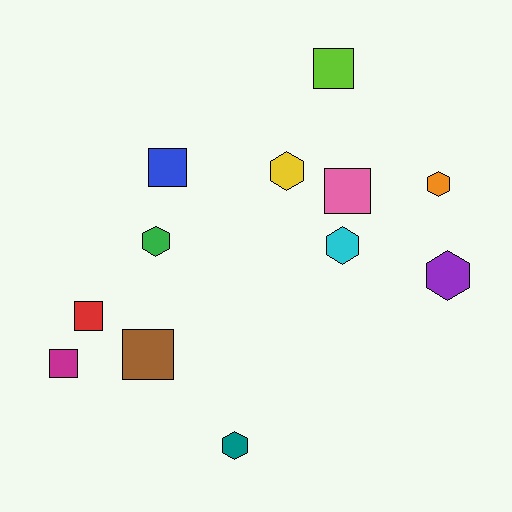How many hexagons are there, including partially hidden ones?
There are 6 hexagons.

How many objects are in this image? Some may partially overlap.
There are 12 objects.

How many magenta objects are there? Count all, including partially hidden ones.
There is 1 magenta object.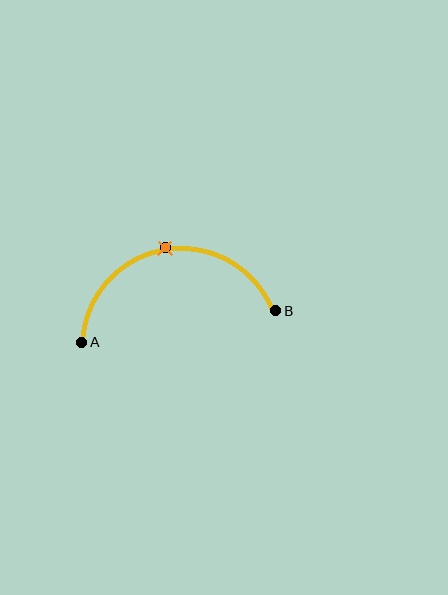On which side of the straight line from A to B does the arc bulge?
The arc bulges above the straight line connecting A and B.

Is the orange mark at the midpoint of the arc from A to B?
Yes. The orange mark lies on the arc at equal arc-length from both A and B — it is the arc midpoint.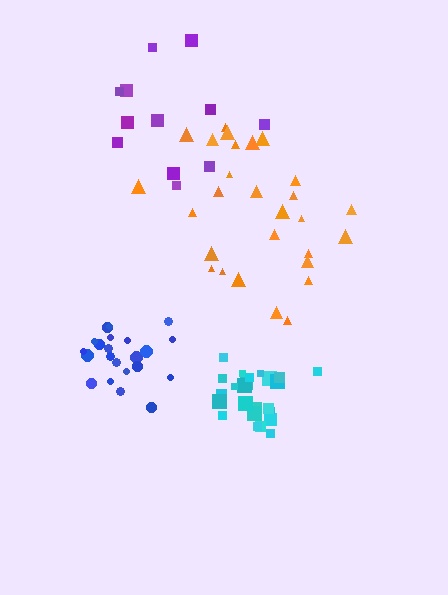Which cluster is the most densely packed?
Cyan.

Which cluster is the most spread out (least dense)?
Purple.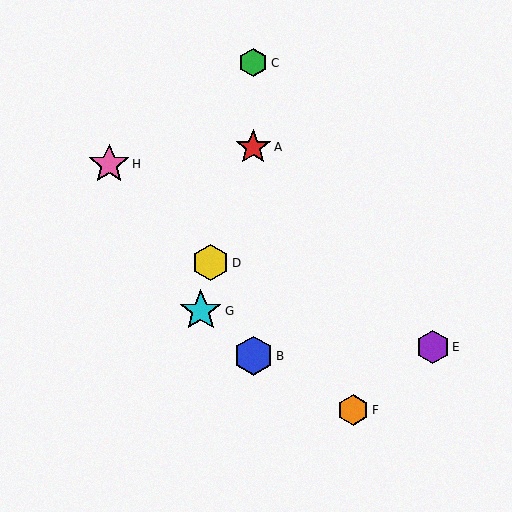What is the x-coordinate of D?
Object D is at x≈211.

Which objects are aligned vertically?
Objects A, B, C are aligned vertically.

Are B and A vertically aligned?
Yes, both are at x≈253.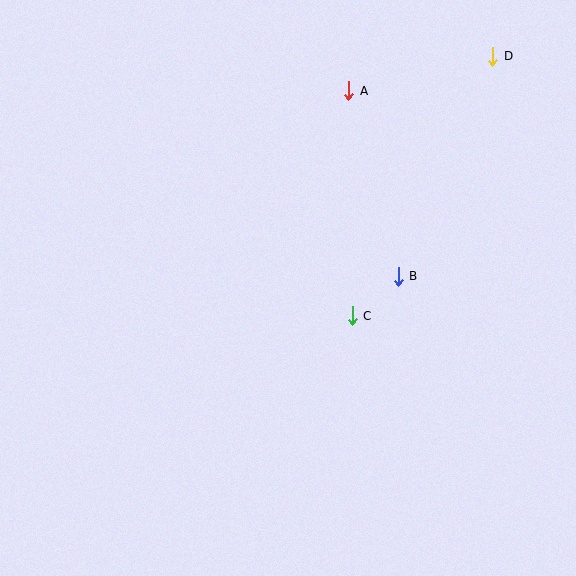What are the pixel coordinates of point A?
Point A is at (349, 91).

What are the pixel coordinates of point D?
Point D is at (493, 56).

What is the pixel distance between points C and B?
The distance between C and B is 61 pixels.